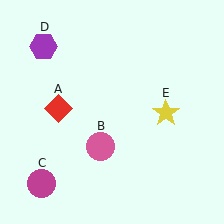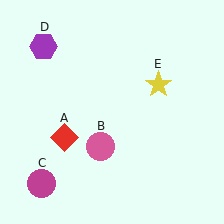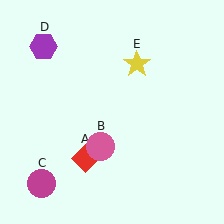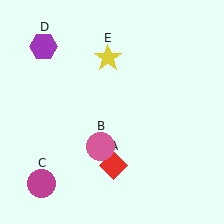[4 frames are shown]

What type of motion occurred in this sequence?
The red diamond (object A), yellow star (object E) rotated counterclockwise around the center of the scene.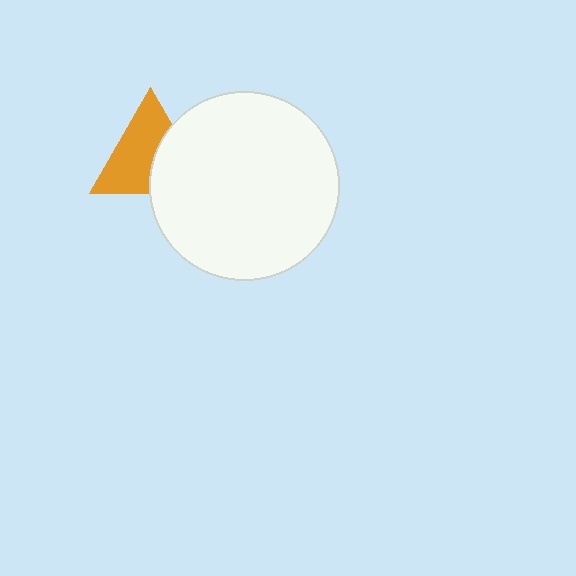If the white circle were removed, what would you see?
You would see the complete orange triangle.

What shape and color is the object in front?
The object in front is a white circle.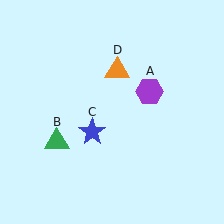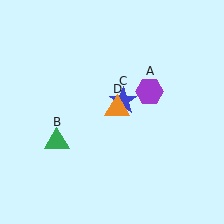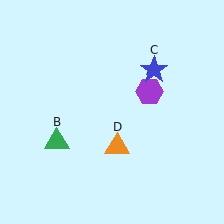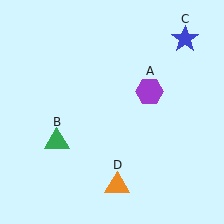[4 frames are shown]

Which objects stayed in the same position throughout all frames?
Purple hexagon (object A) and green triangle (object B) remained stationary.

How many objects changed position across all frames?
2 objects changed position: blue star (object C), orange triangle (object D).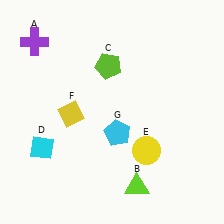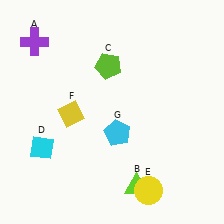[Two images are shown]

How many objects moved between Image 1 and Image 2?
1 object moved between the two images.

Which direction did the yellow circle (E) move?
The yellow circle (E) moved down.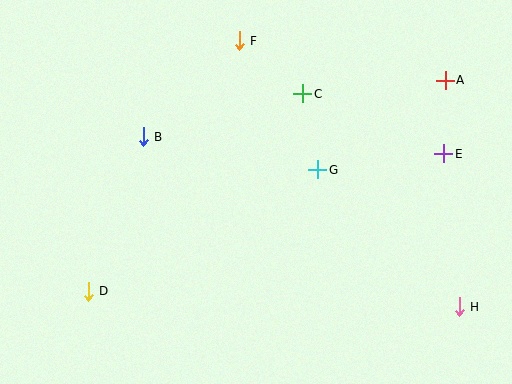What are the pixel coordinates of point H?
Point H is at (459, 307).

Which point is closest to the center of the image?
Point G at (317, 170) is closest to the center.